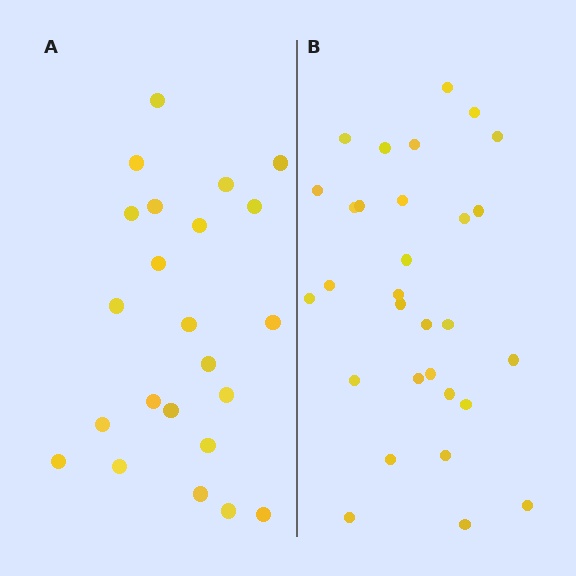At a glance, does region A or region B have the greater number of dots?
Region B (the right region) has more dots.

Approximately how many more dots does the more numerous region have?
Region B has roughly 8 or so more dots than region A.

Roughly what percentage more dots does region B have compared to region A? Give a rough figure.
About 30% more.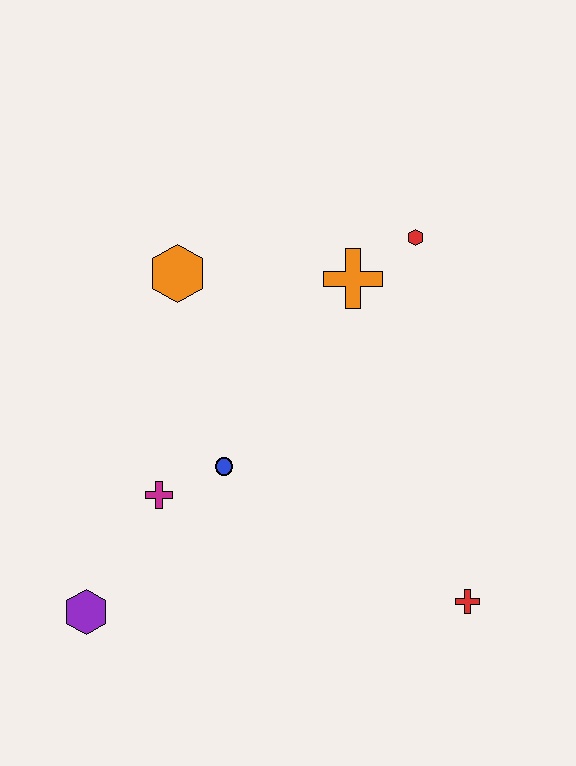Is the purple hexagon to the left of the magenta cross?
Yes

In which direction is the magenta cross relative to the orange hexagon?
The magenta cross is below the orange hexagon.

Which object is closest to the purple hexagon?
The magenta cross is closest to the purple hexagon.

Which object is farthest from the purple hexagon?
The red hexagon is farthest from the purple hexagon.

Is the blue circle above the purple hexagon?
Yes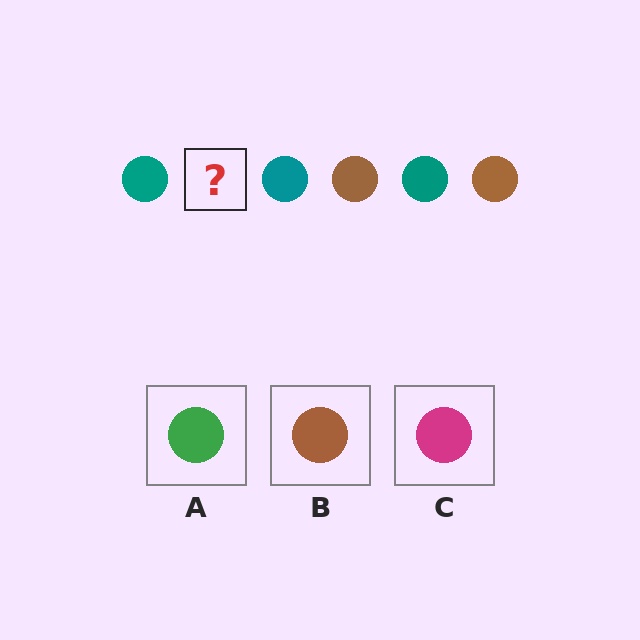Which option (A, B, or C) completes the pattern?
B.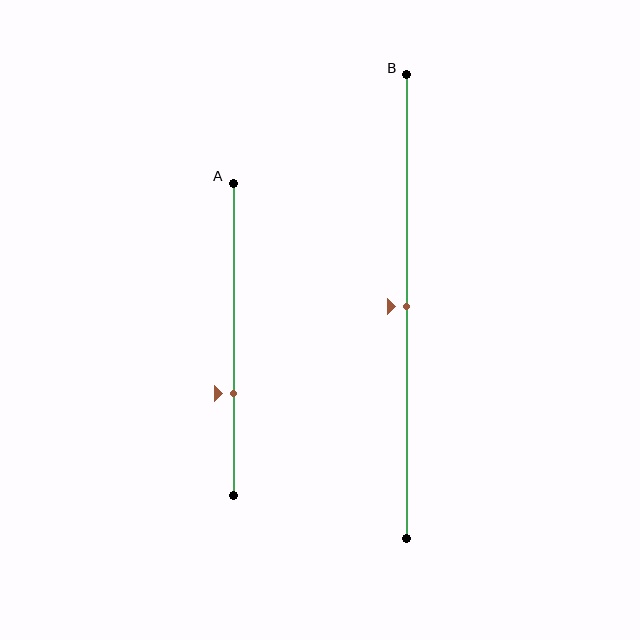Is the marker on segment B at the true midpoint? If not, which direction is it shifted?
Yes, the marker on segment B is at the true midpoint.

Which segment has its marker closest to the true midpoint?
Segment B has its marker closest to the true midpoint.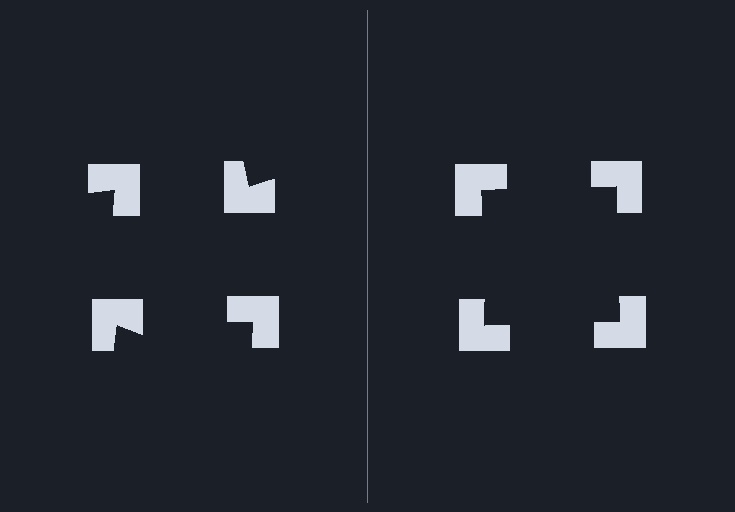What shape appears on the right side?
An illusory square.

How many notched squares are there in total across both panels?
8 — 4 on each side.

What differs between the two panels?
The notched squares are positioned identically on both sides; only the wedge orientations differ. On the right they align to a square; on the left they are misaligned.